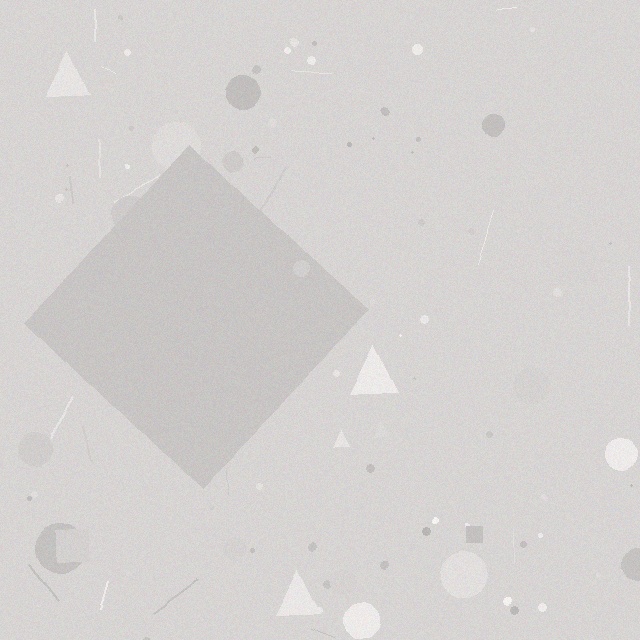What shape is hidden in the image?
A diamond is hidden in the image.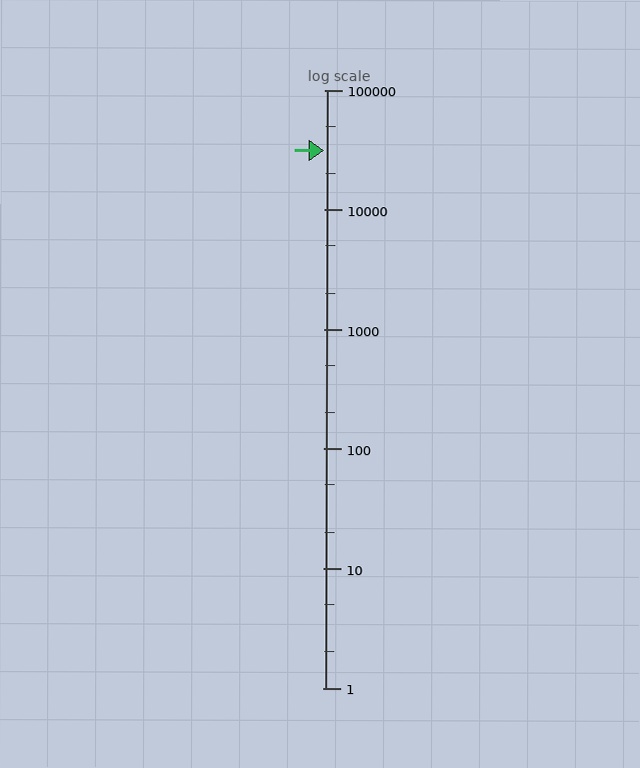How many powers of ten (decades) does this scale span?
The scale spans 5 decades, from 1 to 100000.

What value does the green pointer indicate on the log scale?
The pointer indicates approximately 31000.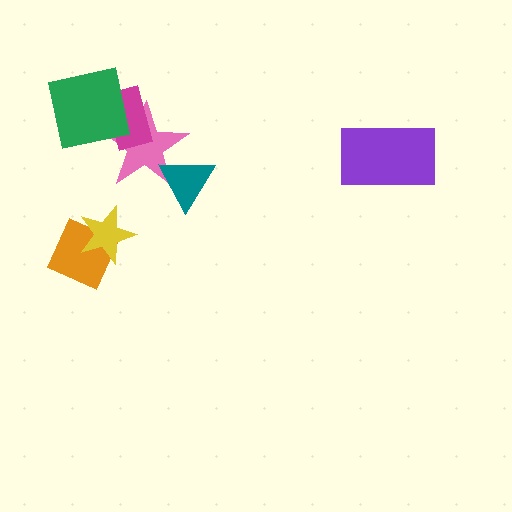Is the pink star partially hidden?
Yes, it is partially covered by another shape.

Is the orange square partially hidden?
Yes, it is partially covered by another shape.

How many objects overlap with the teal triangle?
1 object overlaps with the teal triangle.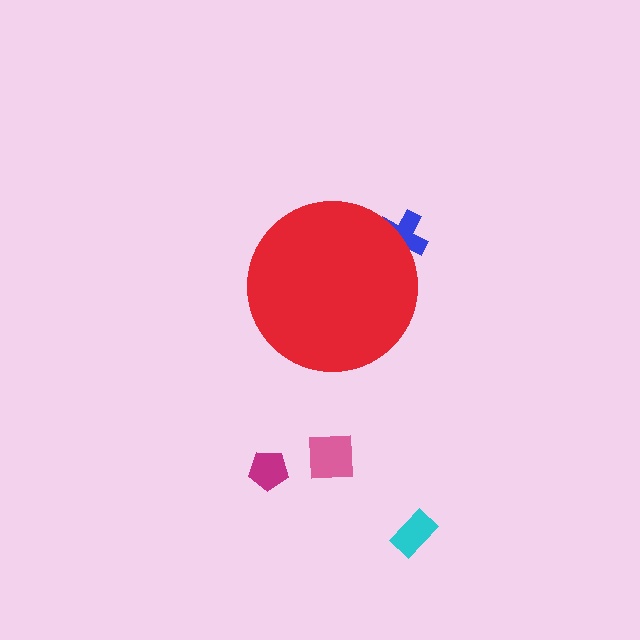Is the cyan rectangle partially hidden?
No, the cyan rectangle is fully visible.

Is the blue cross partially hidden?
Yes, the blue cross is partially hidden behind the red circle.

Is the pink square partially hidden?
No, the pink square is fully visible.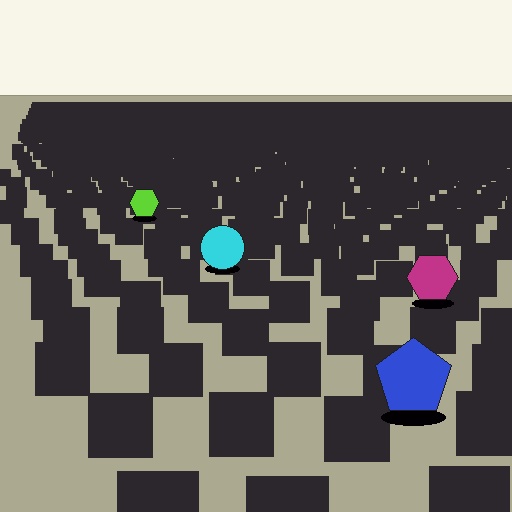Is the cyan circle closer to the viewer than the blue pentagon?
No. The blue pentagon is closer — you can tell from the texture gradient: the ground texture is coarser near it.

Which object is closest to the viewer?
The blue pentagon is closest. The texture marks near it are larger and more spread out.